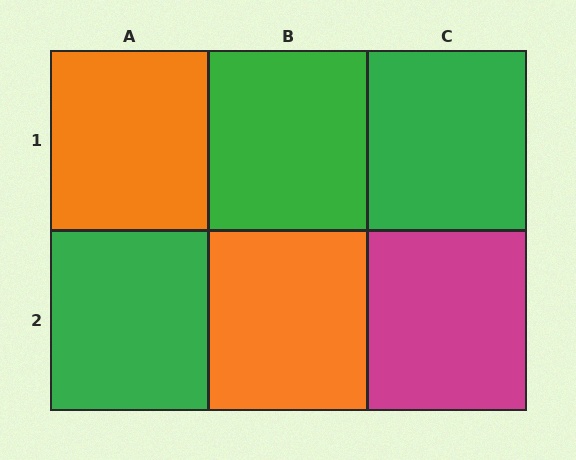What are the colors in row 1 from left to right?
Orange, green, green.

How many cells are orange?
2 cells are orange.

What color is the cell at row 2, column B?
Orange.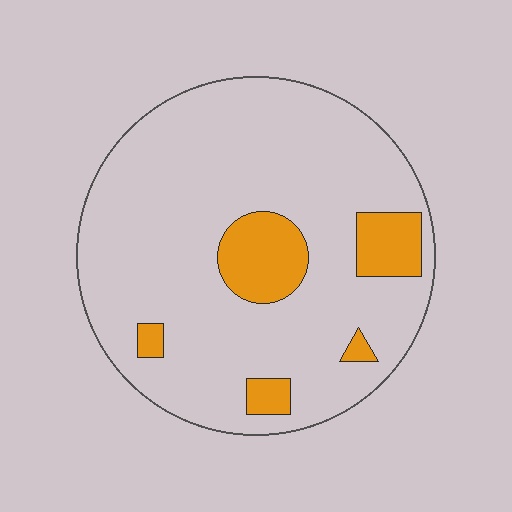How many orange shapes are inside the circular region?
5.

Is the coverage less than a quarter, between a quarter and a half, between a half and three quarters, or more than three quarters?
Less than a quarter.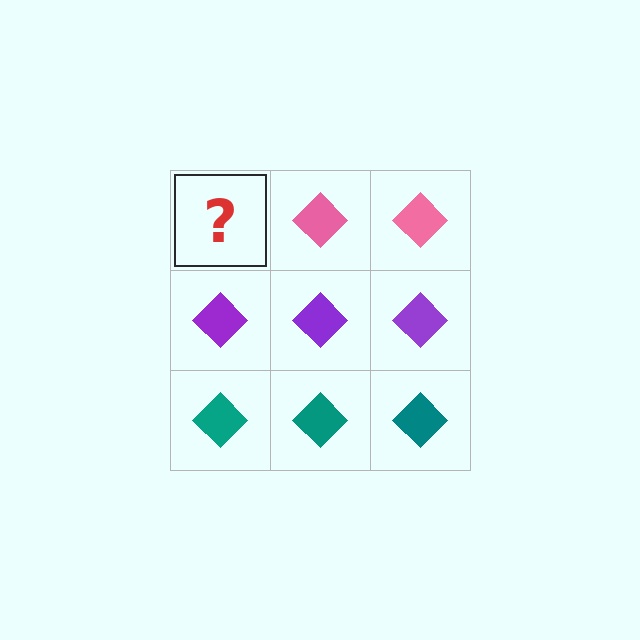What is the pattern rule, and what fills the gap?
The rule is that each row has a consistent color. The gap should be filled with a pink diamond.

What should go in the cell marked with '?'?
The missing cell should contain a pink diamond.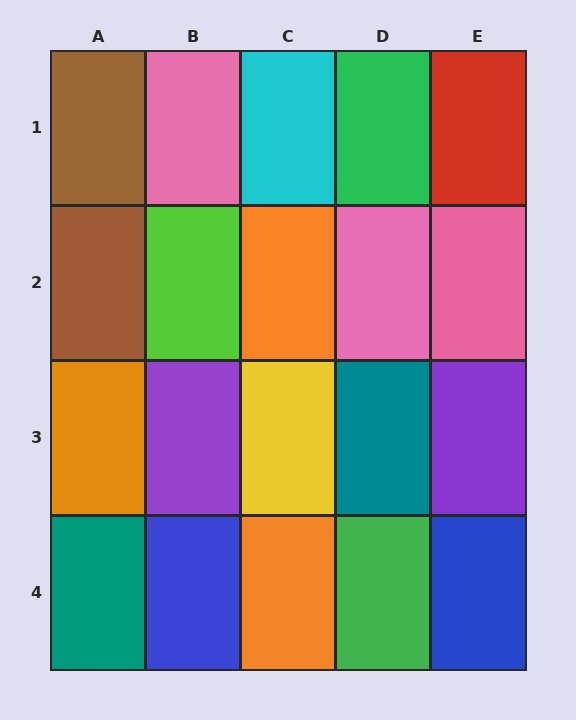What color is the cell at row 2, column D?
Pink.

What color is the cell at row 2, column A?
Brown.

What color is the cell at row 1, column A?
Brown.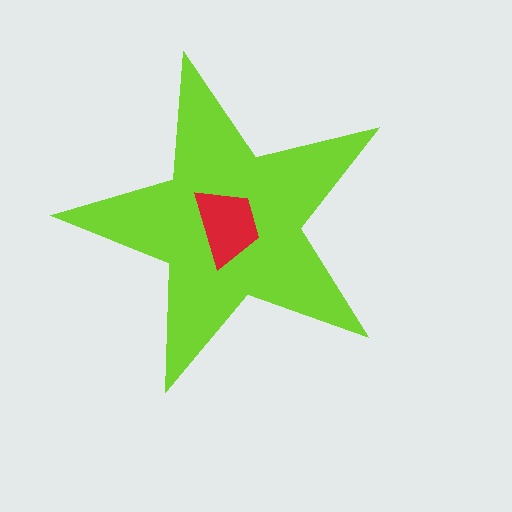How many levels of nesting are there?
2.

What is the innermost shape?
The red trapezoid.